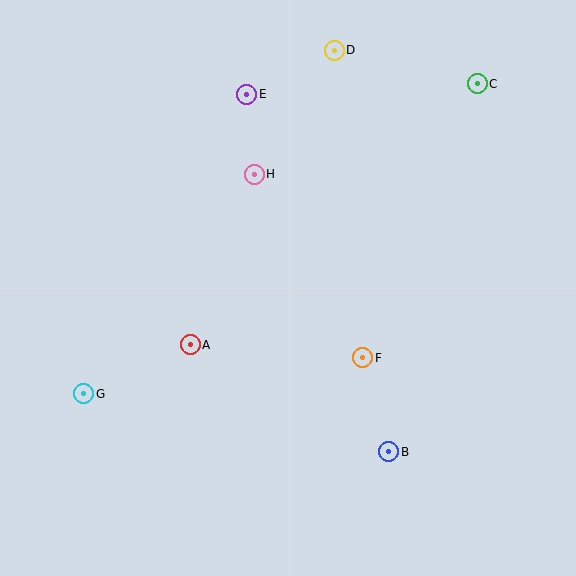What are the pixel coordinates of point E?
Point E is at (247, 94).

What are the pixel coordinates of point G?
Point G is at (84, 394).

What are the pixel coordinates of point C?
Point C is at (477, 84).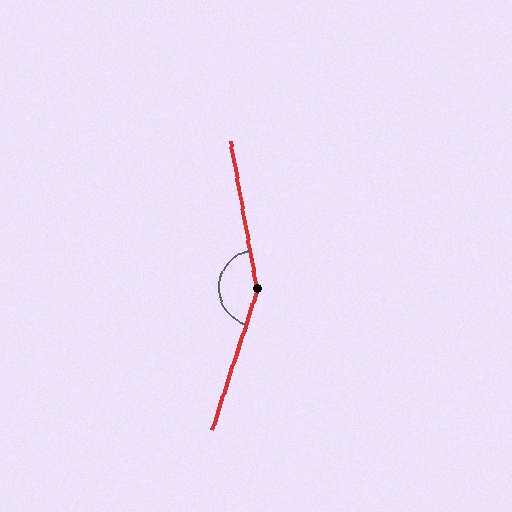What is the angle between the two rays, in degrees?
Approximately 152 degrees.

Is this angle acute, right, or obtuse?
It is obtuse.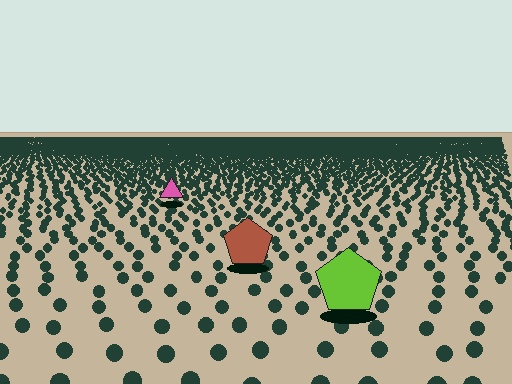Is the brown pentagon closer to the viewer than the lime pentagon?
No. The lime pentagon is closer — you can tell from the texture gradient: the ground texture is coarser near it.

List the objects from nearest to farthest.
From nearest to farthest: the lime pentagon, the brown pentagon, the pink triangle.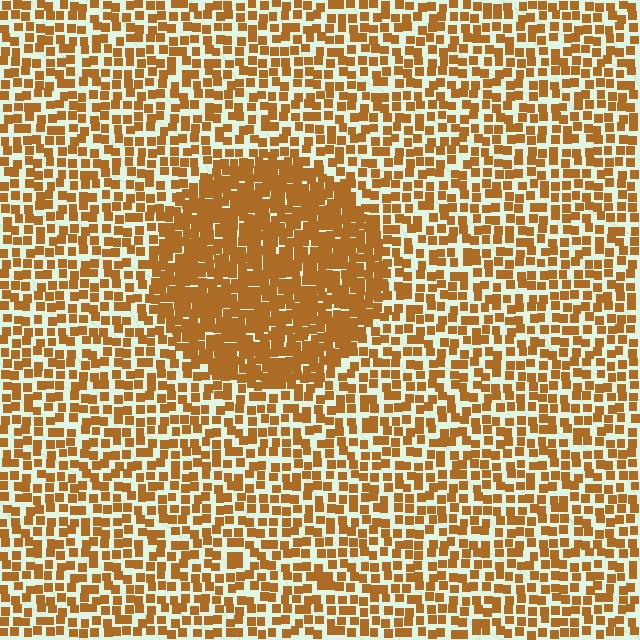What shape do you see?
I see a circle.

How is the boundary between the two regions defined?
The boundary is defined by a change in element density (approximately 2.0x ratio). All elements are the same color, size, and shape.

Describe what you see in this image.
The image contains small brown elements arranged at two different densities. A circle-shaped region is visible where the elements are more densely packed than the surrounding area.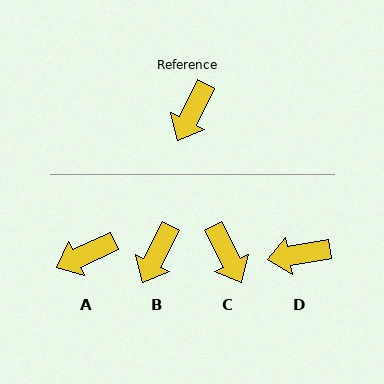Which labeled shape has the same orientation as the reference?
B.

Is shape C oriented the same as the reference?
No, it is off by about 53 degrees.